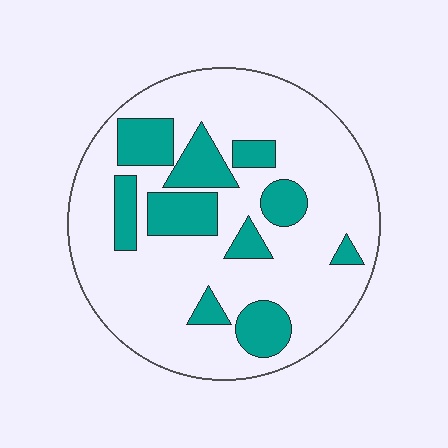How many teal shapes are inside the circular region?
10.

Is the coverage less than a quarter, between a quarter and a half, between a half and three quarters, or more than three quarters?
Less than a quarter.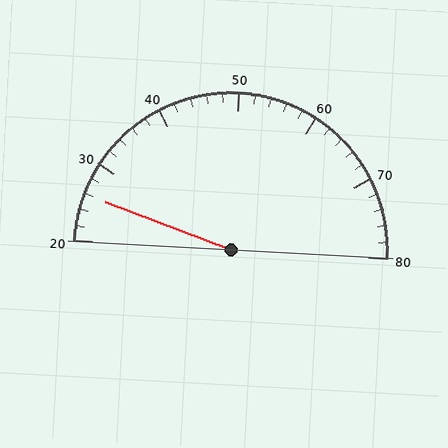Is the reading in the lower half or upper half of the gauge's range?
The reading is in the lower half of the range (20 to 80).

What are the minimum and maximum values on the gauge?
The gauge ranges from 20 to 80.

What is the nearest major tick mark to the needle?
The nearest major tick mark is 30.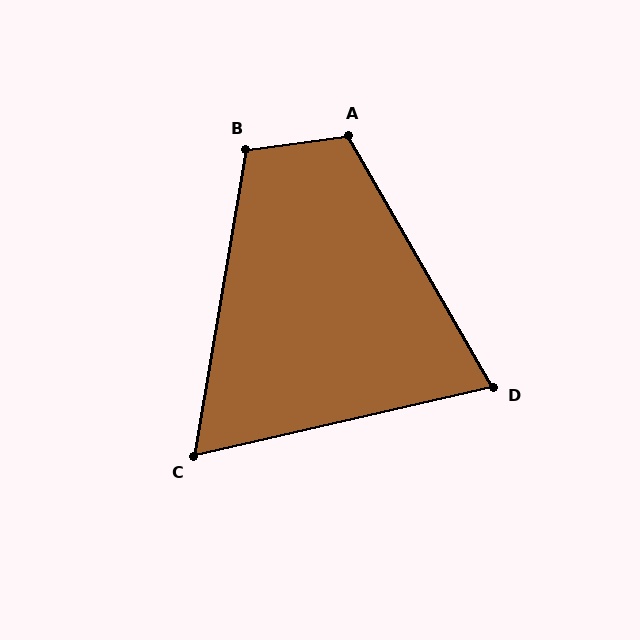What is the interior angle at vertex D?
Approximately 73 degrees (acute).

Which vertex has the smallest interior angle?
C, at approximately 67 degrees.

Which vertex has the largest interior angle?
A, at approximately 113 degrees.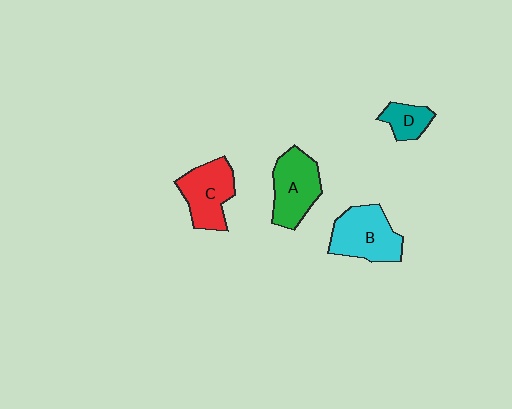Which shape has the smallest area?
Shape D (teal).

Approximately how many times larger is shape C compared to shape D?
Approximately 2.0 times.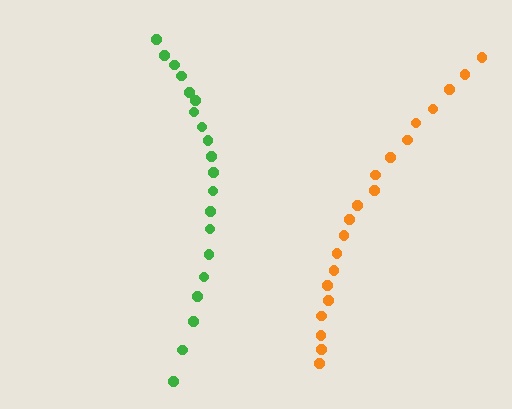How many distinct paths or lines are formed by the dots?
There are 2 distinct paths.